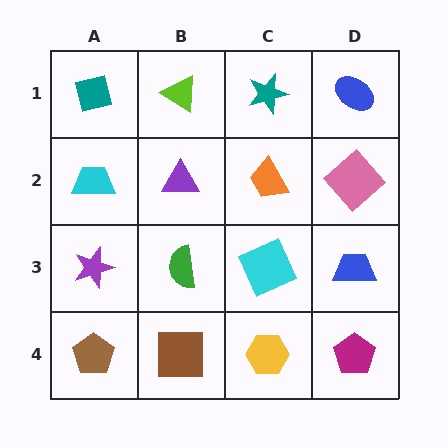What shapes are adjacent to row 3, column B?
A purple triangle (row 2, column B), a brown square (row 4, column B), a purple star (row 3, column A), a cyan square (row 3, column C).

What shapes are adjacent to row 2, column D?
A blue ellipse (row 1, column D), a blue trapezoid (row 3, column D), an orange trapezoid (row 2, column C).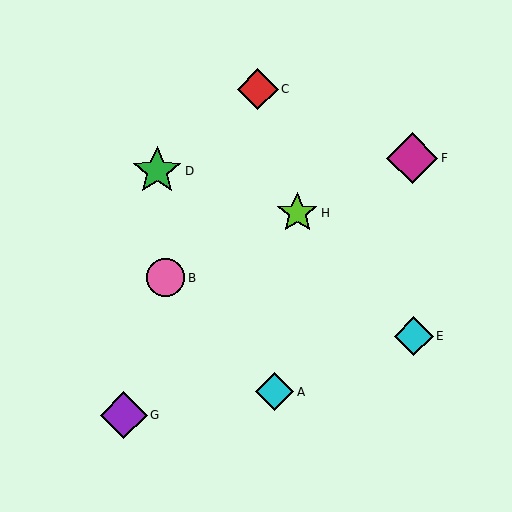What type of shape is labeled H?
Shape H is a lime star.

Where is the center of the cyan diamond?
The center of the cyan diamond is at (414, 336).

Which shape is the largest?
The magenta diamond (labeled F) is the largest.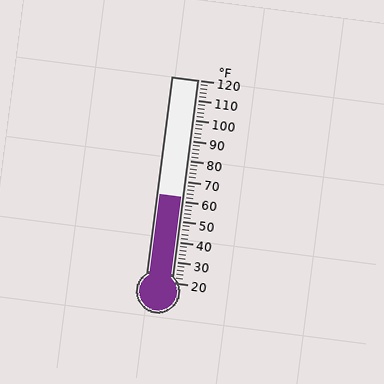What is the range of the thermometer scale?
The thermometer scale ranges from 20°F to 120°F.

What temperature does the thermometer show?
The thermometer shows approximately 62°F.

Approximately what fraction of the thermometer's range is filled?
The thermometer is filled to approximately 40% of its range.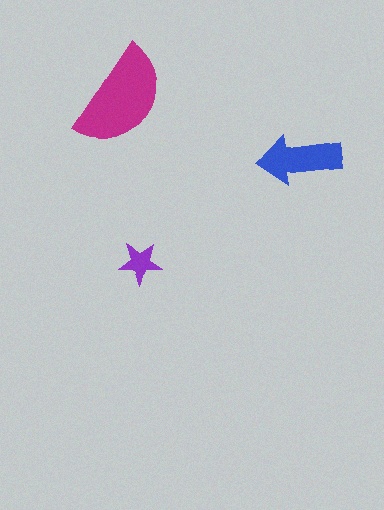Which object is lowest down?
The purple star is bottommost.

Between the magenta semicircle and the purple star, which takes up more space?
The magenta semicircle.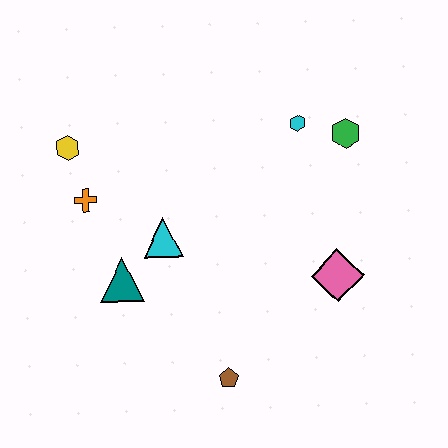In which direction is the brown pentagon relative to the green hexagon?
The brown pentagon is below the green hexagon.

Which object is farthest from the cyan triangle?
The green hexagon is farthest from the cyan triangle.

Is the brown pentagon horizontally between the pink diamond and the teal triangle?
Yes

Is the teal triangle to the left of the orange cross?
No